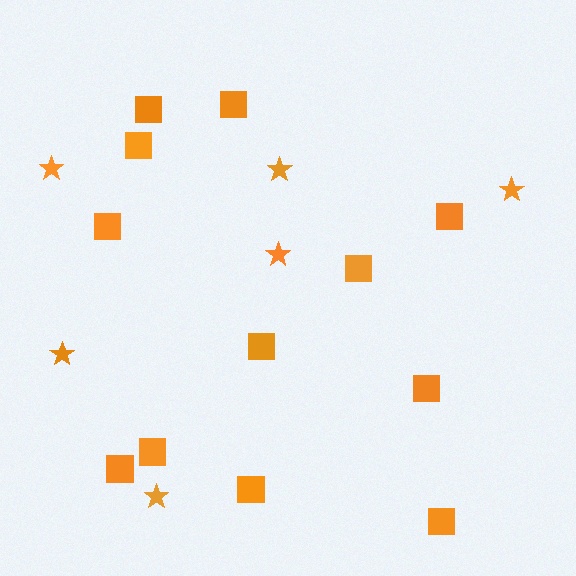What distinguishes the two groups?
There are 2 groups: one group of stars (6) and one group of squares (12).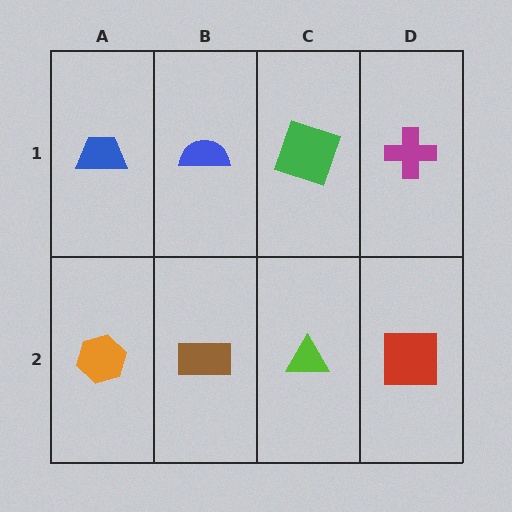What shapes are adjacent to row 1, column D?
A red square (row 2, column D), a green square (row 1, column C).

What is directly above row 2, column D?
A magenta cross.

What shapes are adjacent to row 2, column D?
A magenta cross (row 1, column D), a lime triangle (row 2, column C).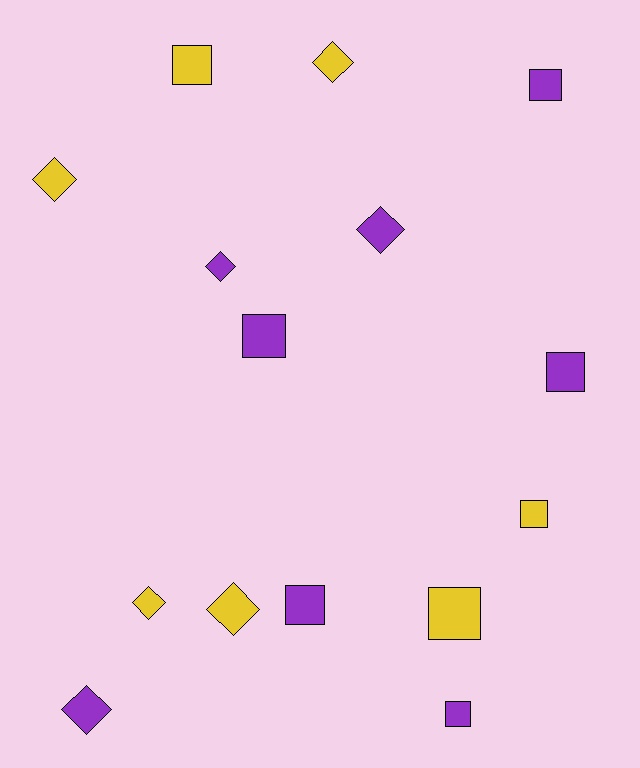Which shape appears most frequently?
Square, with 8 objects.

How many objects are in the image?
There are 15 objects.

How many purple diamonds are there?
There are 3 purple diamonds.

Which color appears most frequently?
Purple, with 8 objects.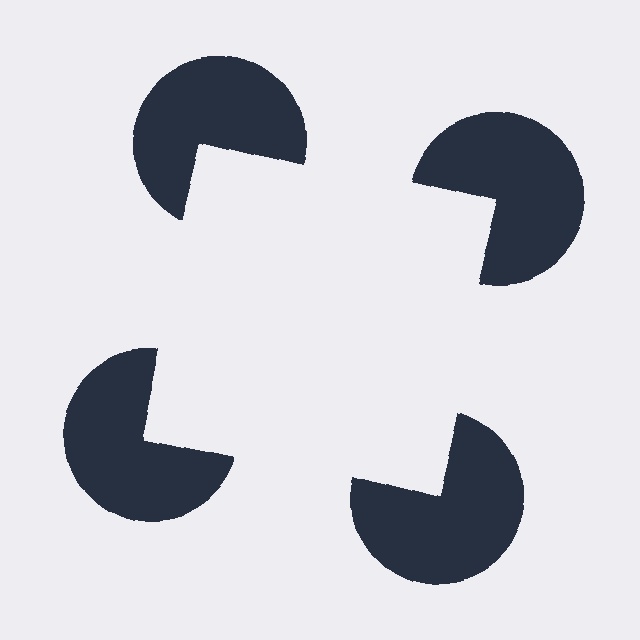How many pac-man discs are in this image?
There are 4 — one at each vertex of the illusory square.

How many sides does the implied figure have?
4 sides.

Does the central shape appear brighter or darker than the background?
It typically appears slightly brighter than the background, even though no actual brightness change is drawn.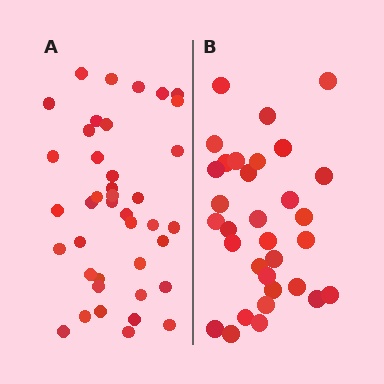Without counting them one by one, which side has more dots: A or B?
Region A (the left region) has more dots.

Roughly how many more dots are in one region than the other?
Region A has roughly 8 or so more dots than region B.